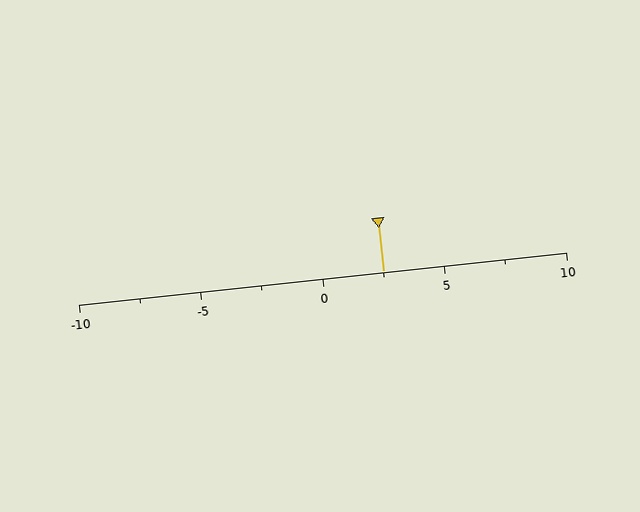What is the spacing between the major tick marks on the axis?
The major ticks are spaced 5 apart.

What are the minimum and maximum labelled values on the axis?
The axis runs from -10 to 10.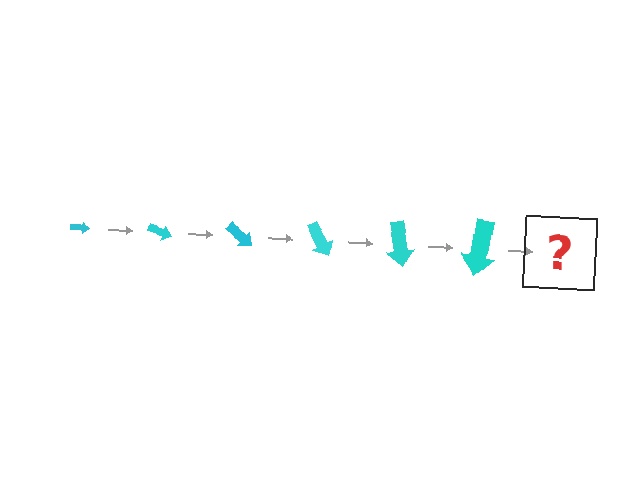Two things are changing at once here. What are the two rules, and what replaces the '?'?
The two rules are that the arrow grows larger each step and it rotates 20 degrees each step. The '?' should be an arrow, larger than the previous one and rotated 120 degrees from the start.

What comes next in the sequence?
The next element should be an arrow, larger than the previous one and rotated 120 degrees from the start.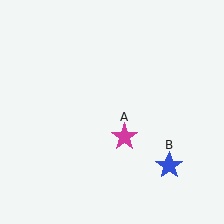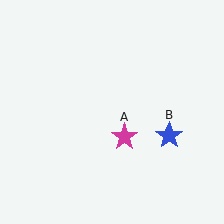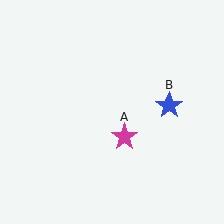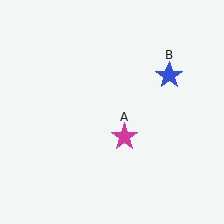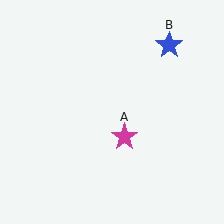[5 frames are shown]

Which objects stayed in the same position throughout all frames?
Magenta star (object A) remained stationary.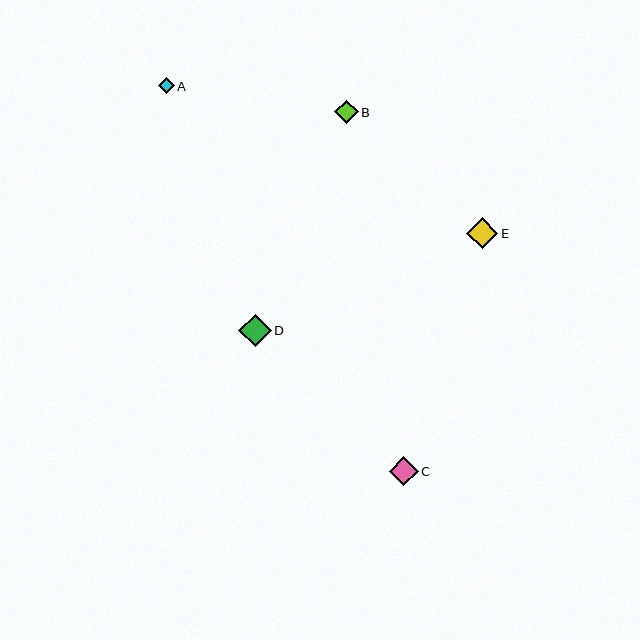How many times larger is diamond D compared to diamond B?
Diamond D is approximately 1.4 times the size of diamond B.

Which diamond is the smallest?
Diamond A is the smallest with a size of approximately 16 pixels.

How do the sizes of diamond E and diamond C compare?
Diamond E and diamond C are approximately the same size.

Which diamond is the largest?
Diamond D is the largest with a size of approximately 33 pixels.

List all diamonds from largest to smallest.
From largest to smallest: D, E, C, B, A.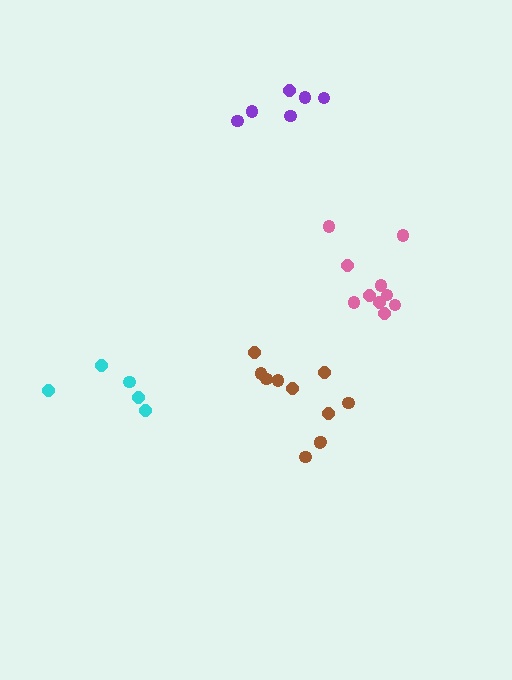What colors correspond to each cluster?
The clusters are colored: brown, cyan, pink, purple.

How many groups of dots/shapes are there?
There are 4 groups.